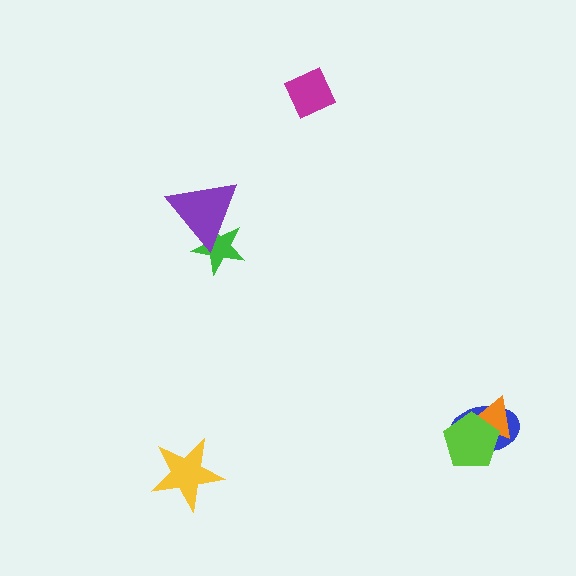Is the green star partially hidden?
Yes, it is partially covered by another shape.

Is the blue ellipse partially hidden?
Yes, it is partially covered by another shape.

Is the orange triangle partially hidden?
Yes, it is partially covered by another shape.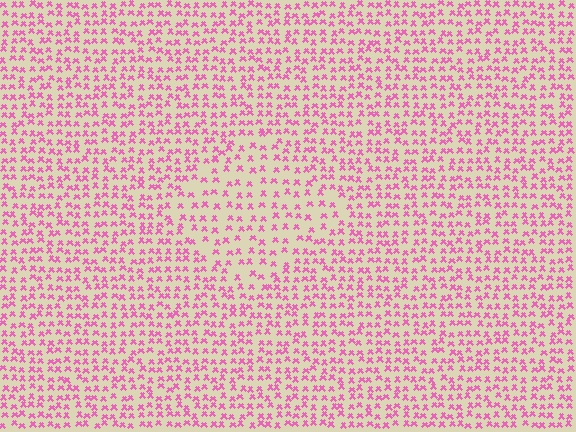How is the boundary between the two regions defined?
The boundary is defined by a change in element density (approximately 1.6x ratio). All elements are the same color, size, and shape.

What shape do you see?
I see a diamond.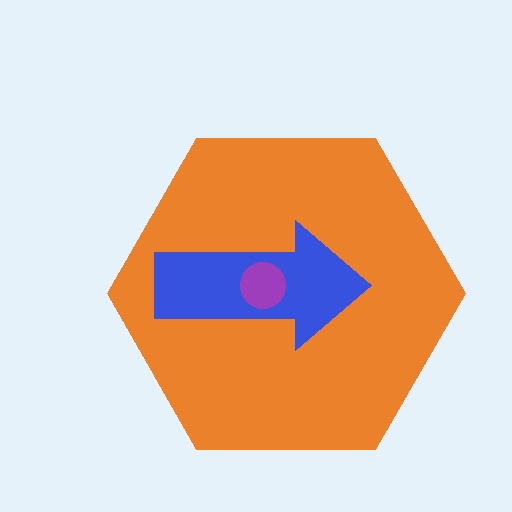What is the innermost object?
The purple circle.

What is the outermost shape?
The orange hexagon.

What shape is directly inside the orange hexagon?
The blue arrow.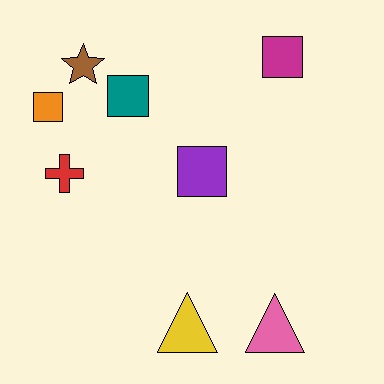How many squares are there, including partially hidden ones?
There are 4 squares.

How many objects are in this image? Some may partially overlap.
There are 8 objects.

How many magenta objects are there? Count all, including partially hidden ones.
There is 1 magenta object.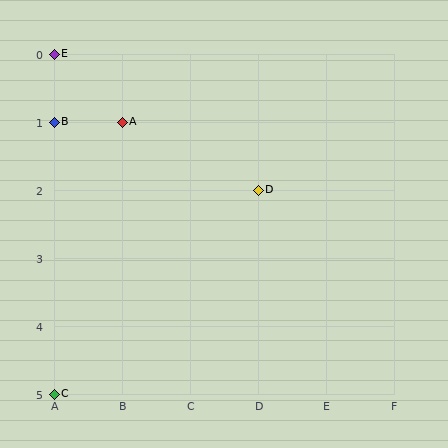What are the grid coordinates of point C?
Point C is at grid coordinates (A, 5).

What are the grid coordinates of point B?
Point B is at grid coordinates (A, 1).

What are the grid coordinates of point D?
Point D is at grid coordinates (D, 2).